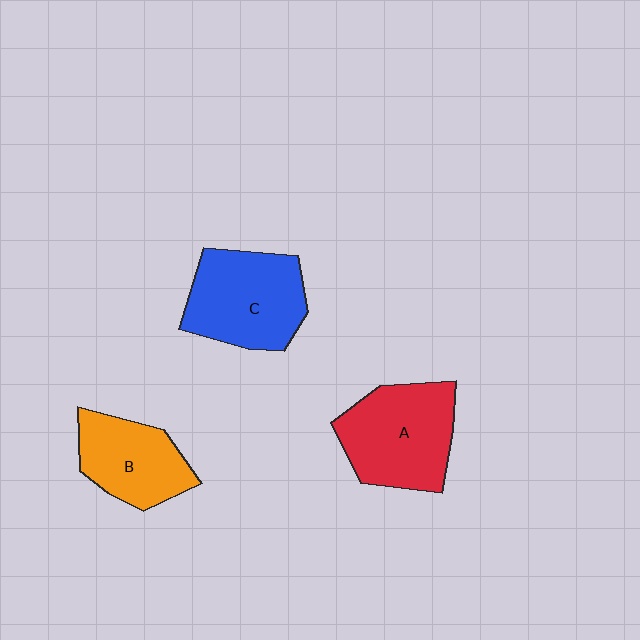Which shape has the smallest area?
Shape B (orange).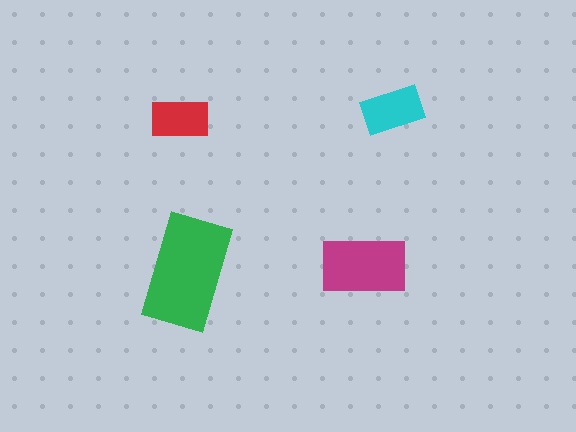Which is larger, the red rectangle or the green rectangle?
The green one.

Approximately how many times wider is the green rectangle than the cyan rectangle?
About 2 times wider.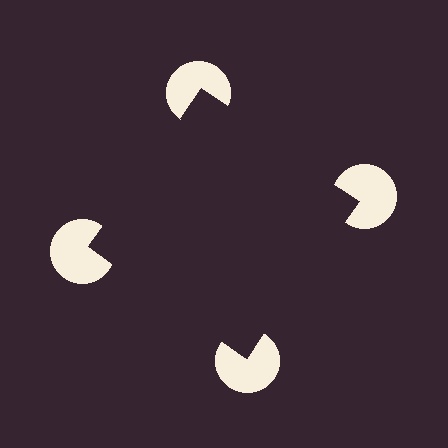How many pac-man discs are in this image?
There are 4 — one at each vertex of the illusory square.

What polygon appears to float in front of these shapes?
An illusory square — its edges are inferred from the aligned wedge cuts in the pac-man discs, not physically drawn.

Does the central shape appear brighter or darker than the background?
It typically appears slightly darker than the background, even though no actual brightness change is drawn.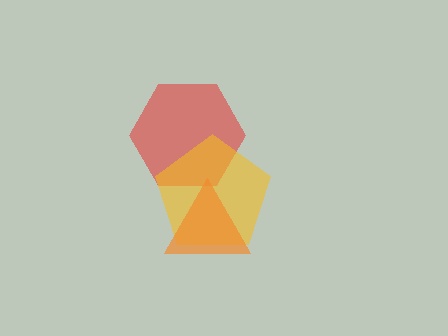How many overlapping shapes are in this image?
There are 3 overlapping shapes in the image.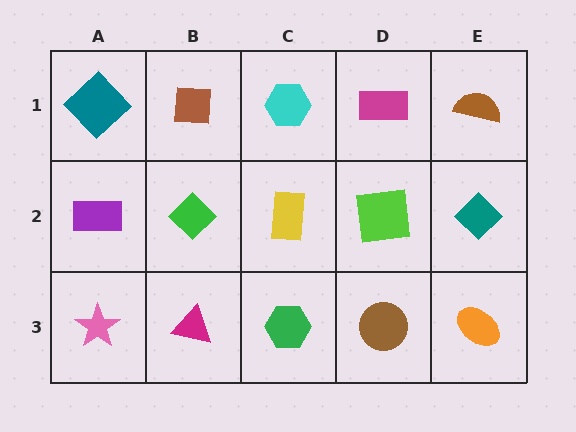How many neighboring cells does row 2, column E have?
3.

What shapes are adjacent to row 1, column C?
A yellow rectangle (row 2, column C), a brown square (row 1, column B), a magenta rectangle (row 1, column D).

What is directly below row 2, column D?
A brown circle.